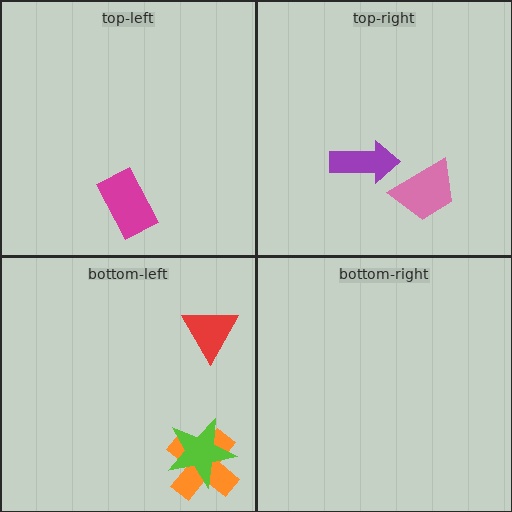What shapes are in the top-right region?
The purple arrow, the pink trapezoid.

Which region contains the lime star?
The bottom-left region.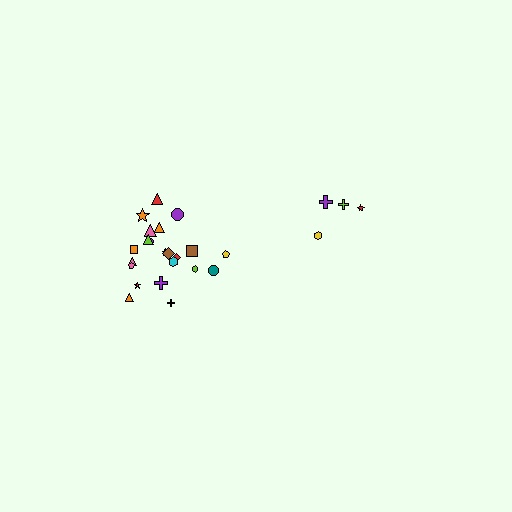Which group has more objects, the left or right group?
The left group.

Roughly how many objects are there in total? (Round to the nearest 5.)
Roughly 25 objects in total.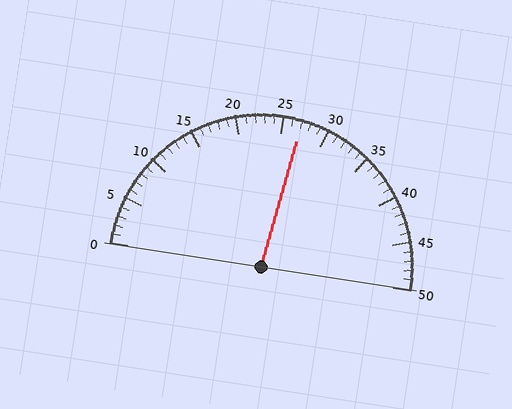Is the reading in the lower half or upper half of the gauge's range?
The reading is in the upper half of the range (0 to 50).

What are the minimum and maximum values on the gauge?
The gauge ranges from 0 to 50.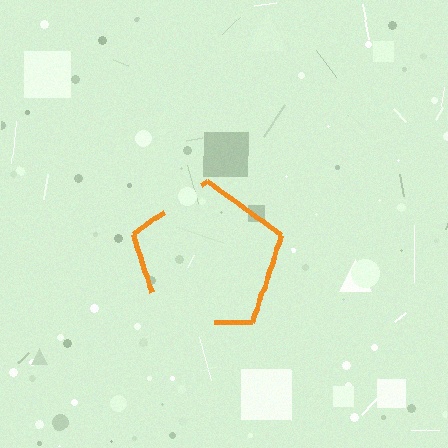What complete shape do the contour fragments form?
The contour fragments form a pentagon.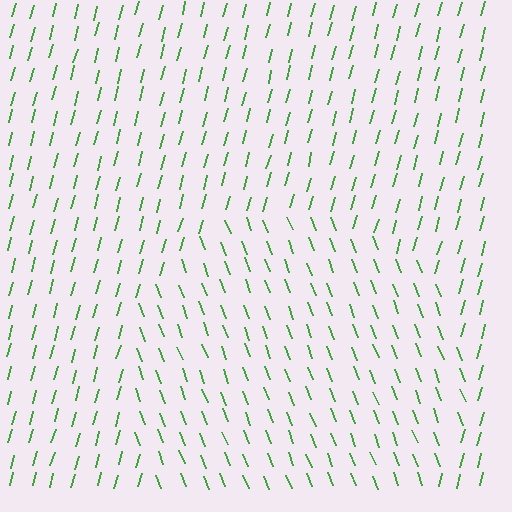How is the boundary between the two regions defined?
The boundary is defined purely by a change in line orientation (approximately 36 degrees difference). All lines are the same color and thickness.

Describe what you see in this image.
The image is filled with small green line segments. A circle region in the image has lines oriented differently from the surrounding lines, creating a visible texture boundary.